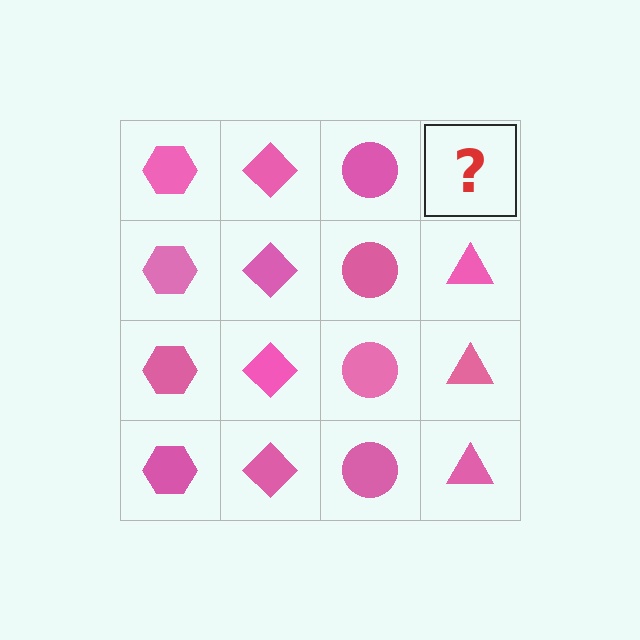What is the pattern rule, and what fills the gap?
The rule is that each column has a consistent shape. The gap should be filled with a pink triangle.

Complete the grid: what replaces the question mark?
The question mark should be replaced with a pink triangle.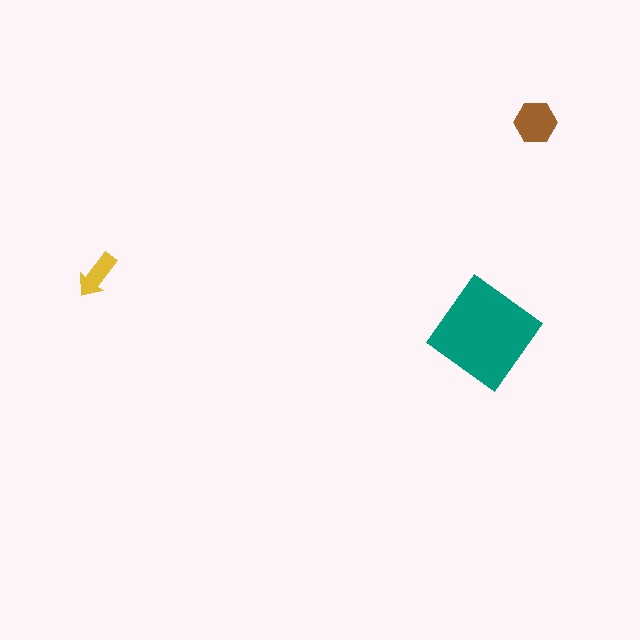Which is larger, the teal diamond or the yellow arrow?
The teal diamond.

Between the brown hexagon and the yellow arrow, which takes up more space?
The brown hexagon.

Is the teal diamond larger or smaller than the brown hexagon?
Larger.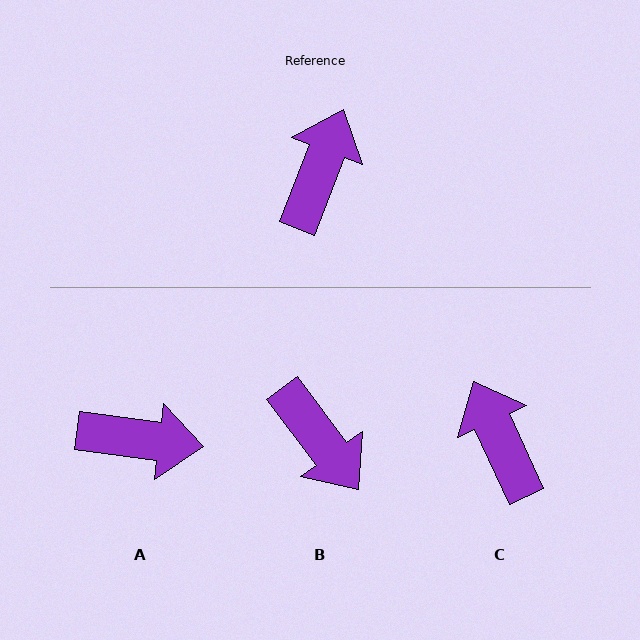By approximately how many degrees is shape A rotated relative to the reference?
Approximately 76 degrees clockwise.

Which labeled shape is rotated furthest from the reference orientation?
B, about 122 degrees away.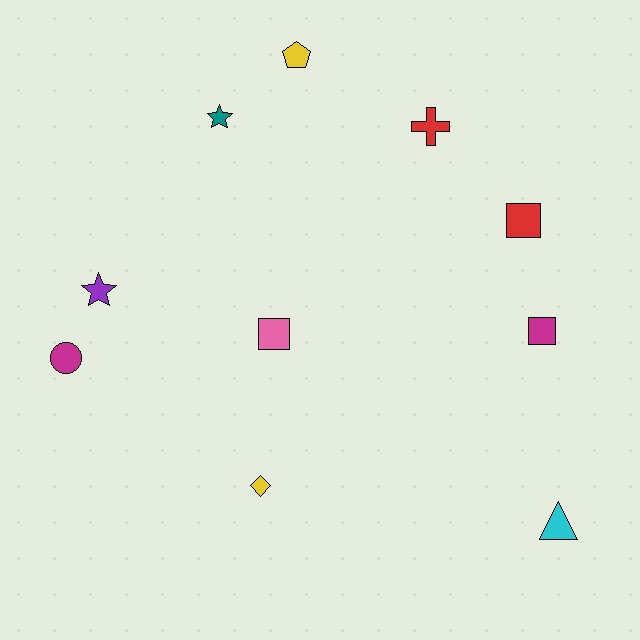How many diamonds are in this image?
There is 1 diamond.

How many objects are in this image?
There are 10 objects.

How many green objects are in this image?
There are no green objects.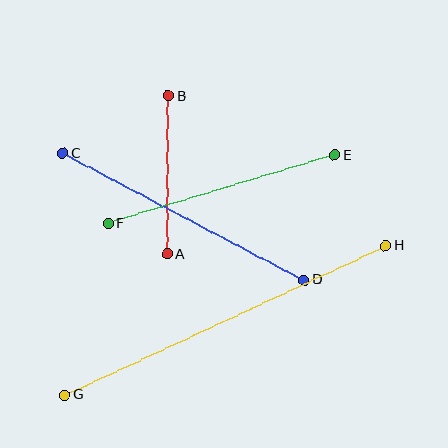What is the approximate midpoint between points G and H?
The midpoint is at approximately (225, 320) pixels.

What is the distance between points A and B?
The distance is approximately 158 pixels.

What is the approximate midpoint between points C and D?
The midpoint is at approximately (184, 217) pixels.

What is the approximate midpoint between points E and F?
The midpoint is at approximately (222, 189) pixels.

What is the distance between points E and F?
The distance is approximately 237 pixels.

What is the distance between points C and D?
The distance is approximately 273 pixels.